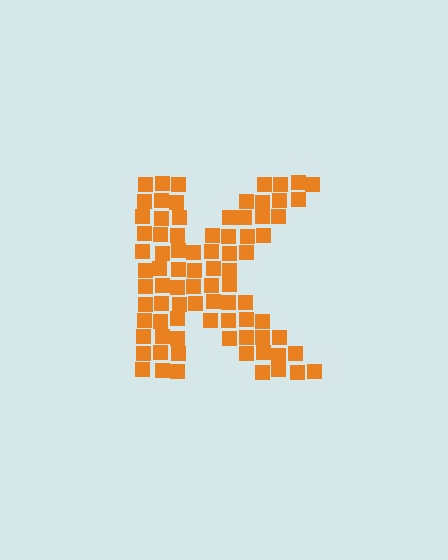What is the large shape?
The large shape is the letter K.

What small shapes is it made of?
It is made of small squares.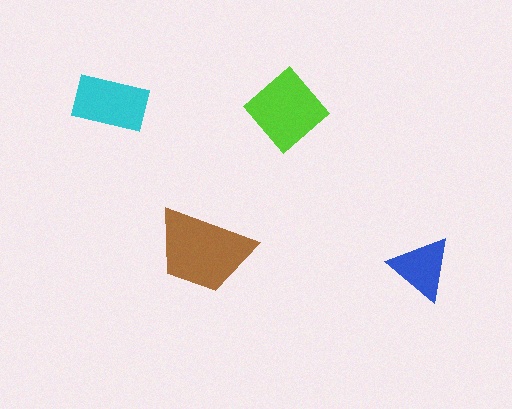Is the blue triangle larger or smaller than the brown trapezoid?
Smaller.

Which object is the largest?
The brown trapezoid.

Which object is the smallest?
The blue triangle.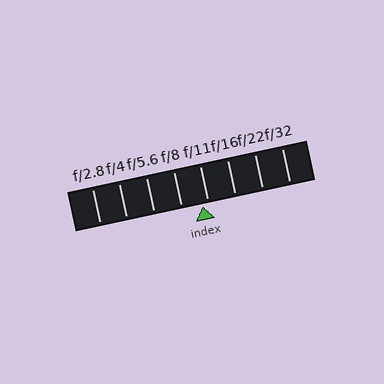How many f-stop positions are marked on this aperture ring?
There are 8 f-stop positions marked.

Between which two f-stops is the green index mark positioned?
The index mark is between f/8 and f/11.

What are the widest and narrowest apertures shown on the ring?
The widest aperture shown is f/2.8 and the narrowest is f/32.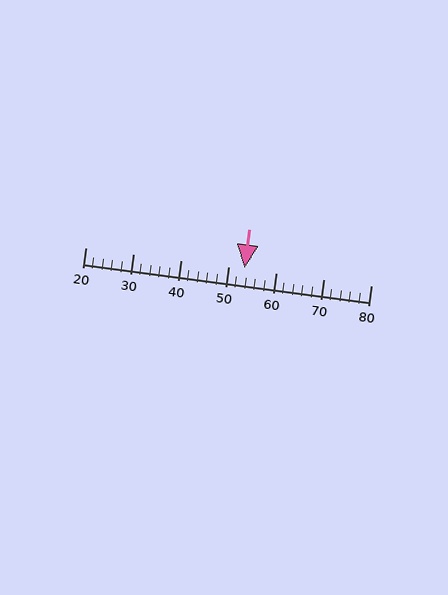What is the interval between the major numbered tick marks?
The major tick marks are spaced 10 units apart.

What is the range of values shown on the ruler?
The ruler shows values from 20 to 80.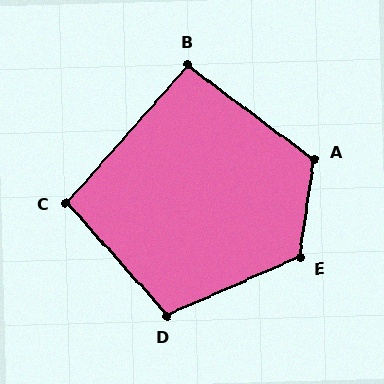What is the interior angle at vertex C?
Approximately 97 degrees (obtuse).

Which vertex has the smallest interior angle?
B, at approximately 95 degrees.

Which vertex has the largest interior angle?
E, at approximately 122 degrees.